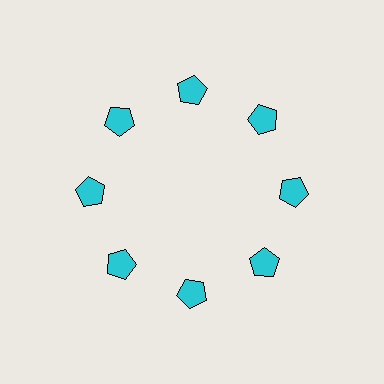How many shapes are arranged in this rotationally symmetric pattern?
There are 8 shapes, arranged in 8 groups of 1.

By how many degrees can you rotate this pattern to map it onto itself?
The pattern maps onto itself every 45 degrees of rotation.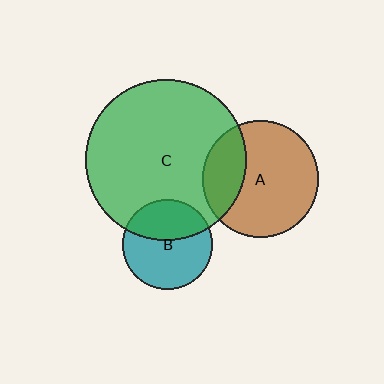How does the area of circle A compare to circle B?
Approximately 1.7 times.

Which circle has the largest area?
Circle C (green).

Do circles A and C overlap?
Yes.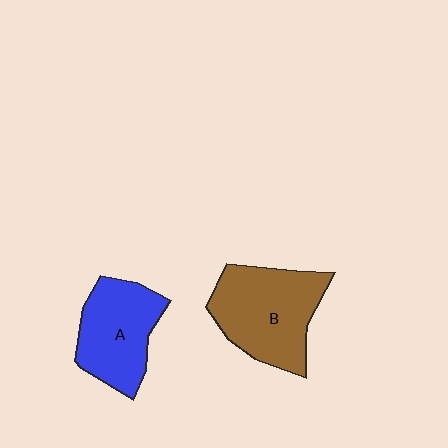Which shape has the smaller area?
Shape A (blue).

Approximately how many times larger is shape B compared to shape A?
Approximately 1.2 times.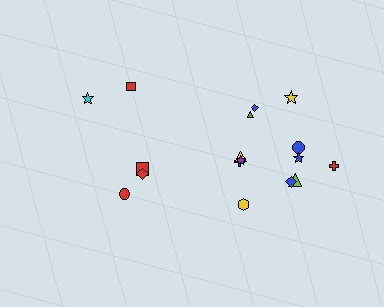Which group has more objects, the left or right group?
The right group.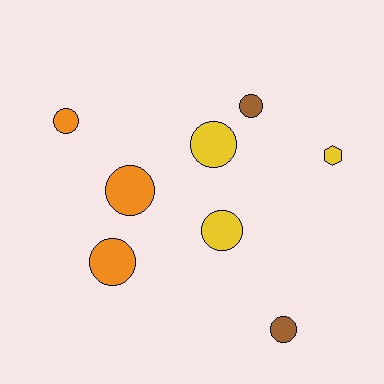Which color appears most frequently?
Orange, with 3 objects.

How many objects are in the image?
There are 8 objects.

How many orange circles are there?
There are 3 orange circles.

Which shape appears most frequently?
Circle, with 7 objects.